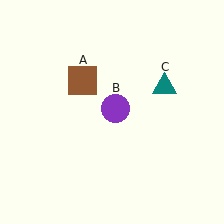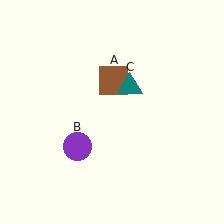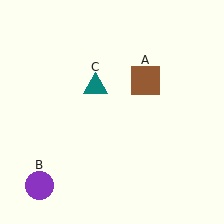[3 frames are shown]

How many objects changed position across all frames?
3 objects changed position: brown square (object A), purple circle (object B), teal triangle (object C).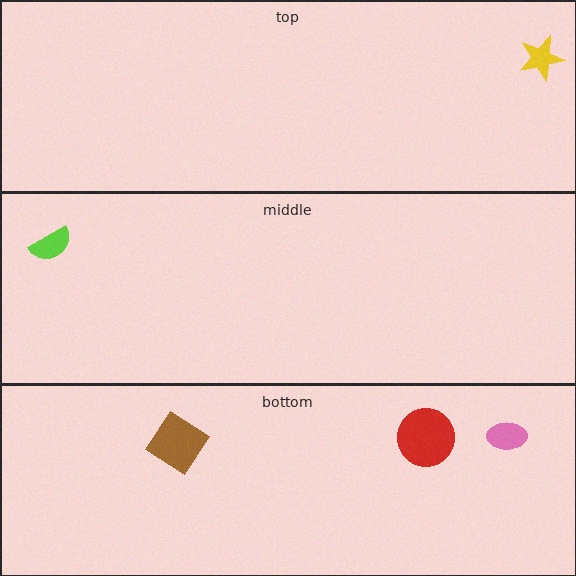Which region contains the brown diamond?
The bottom region.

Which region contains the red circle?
The bottom region.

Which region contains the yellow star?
The top region.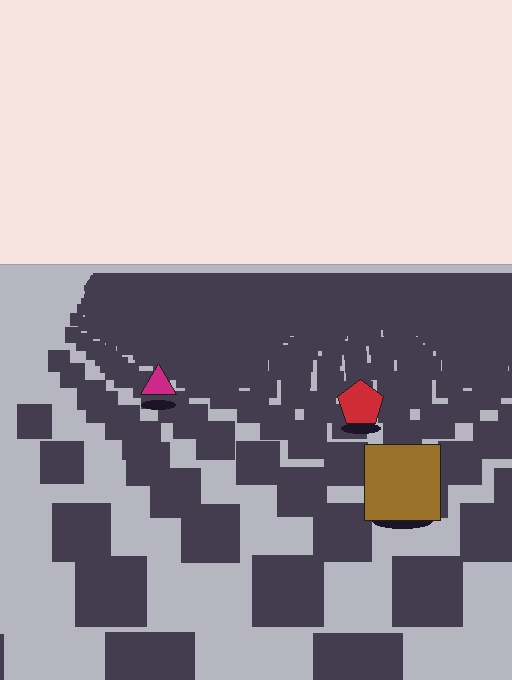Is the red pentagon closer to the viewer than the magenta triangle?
Yes. The red pentagon is closer — you can tell from the texture gradient: the ground texture is coarser near it.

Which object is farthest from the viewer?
The magenta triangle is farthest from the viewer. It appears smaller and the ground texture around it is denser.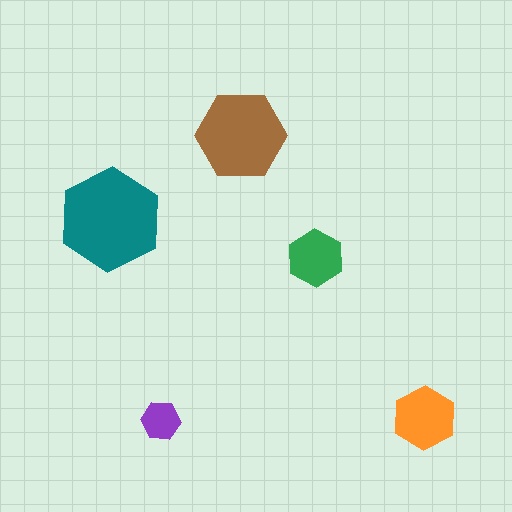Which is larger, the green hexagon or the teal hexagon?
The teal one.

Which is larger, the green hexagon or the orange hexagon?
The orange one.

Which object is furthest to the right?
The orange hexagon is rightmost.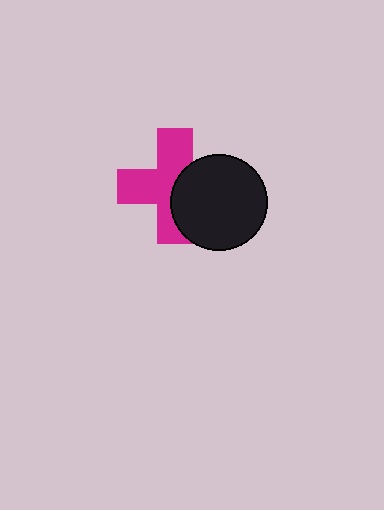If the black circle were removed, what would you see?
You would see the complete magenta cross.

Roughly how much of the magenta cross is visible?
About half of it is visible (roughly 60%).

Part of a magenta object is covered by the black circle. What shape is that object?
It is a cross.